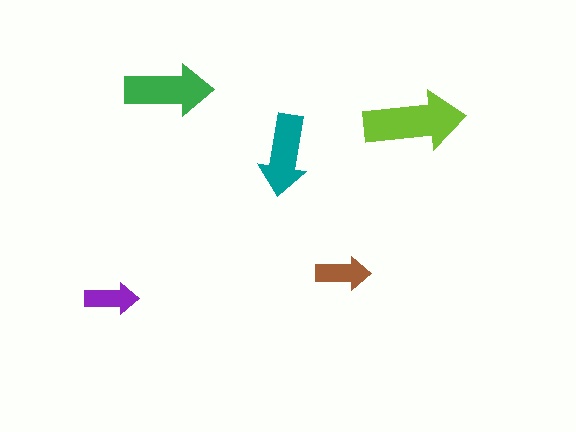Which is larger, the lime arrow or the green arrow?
The lime one.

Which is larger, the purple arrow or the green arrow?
The green one.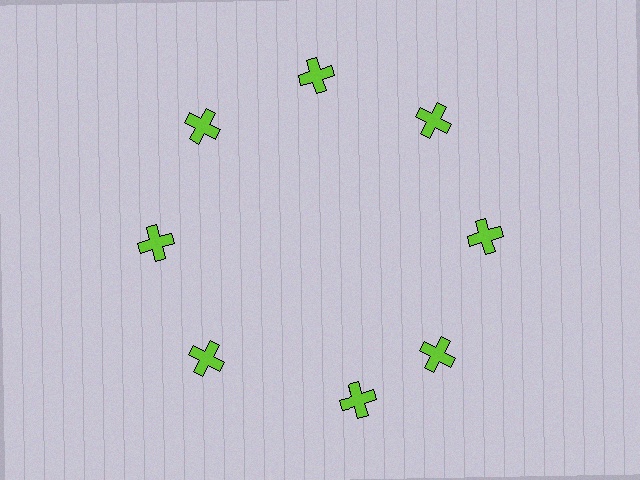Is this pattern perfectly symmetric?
No. The 8 lime crosses are arranged in a ring, but one element near the 6 o'clock position is rotated out of alignment along the ring, breaking the 8-fold rotational symmetry.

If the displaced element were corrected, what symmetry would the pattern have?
It would have 8-fold rotational symmetry — the pattern would map onto itself every 45 degrees.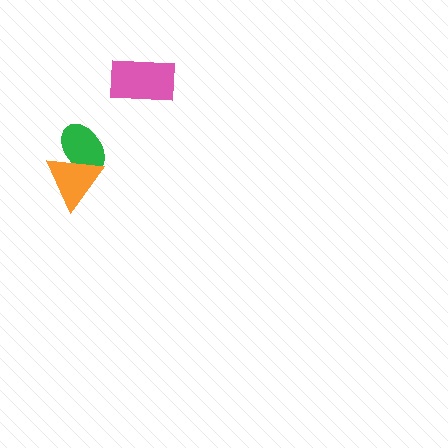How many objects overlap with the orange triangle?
1 object overlaps with the orange triangle.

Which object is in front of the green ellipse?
The orange triangle is in front of the green ellipse.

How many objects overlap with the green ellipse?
1 object overlaps with the green ellipse.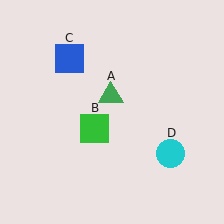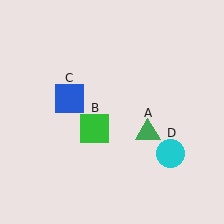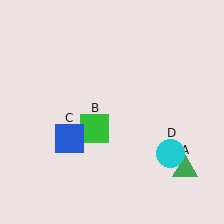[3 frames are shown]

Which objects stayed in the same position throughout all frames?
Green square (object B) and cyan circle (object D) remained stationary.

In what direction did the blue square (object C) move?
The blue square (object C) moved down.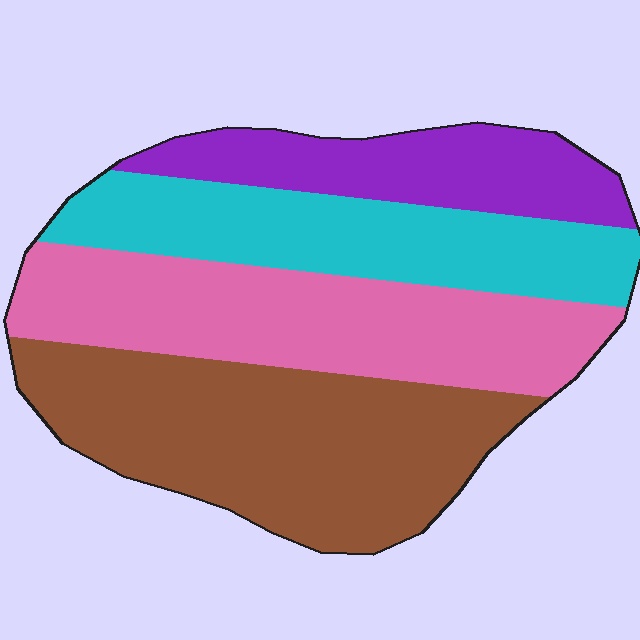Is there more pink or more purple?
Pink.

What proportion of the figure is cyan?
Cyan covers roughly 20% of the figure.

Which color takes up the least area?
Purple, at roughly 15%.